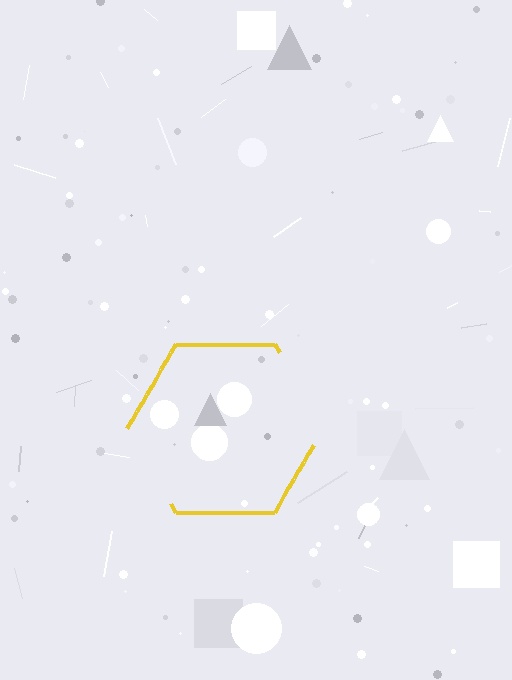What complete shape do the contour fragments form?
The contour fragments form a hexagon.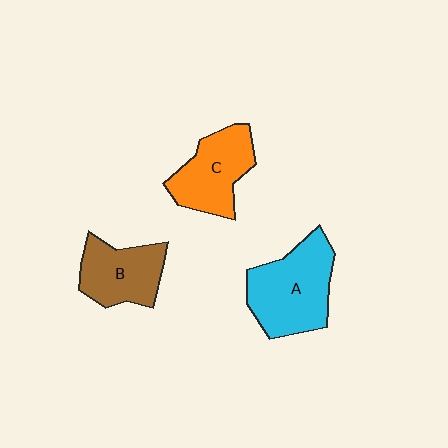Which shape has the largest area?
Shape A (cyan).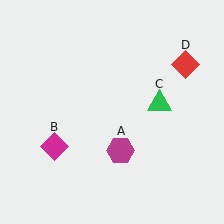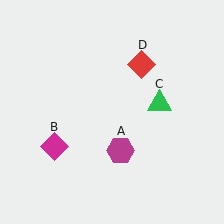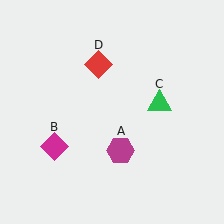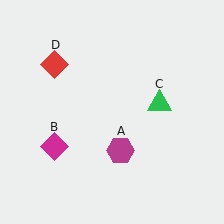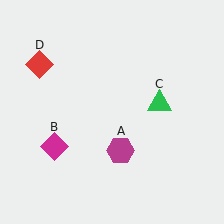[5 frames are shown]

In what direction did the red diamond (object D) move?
The red diamond (object D) moved left.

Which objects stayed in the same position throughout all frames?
Magenta hexagon (object A) and magenta diamond (object B) and green triangle (object C) remained stationary.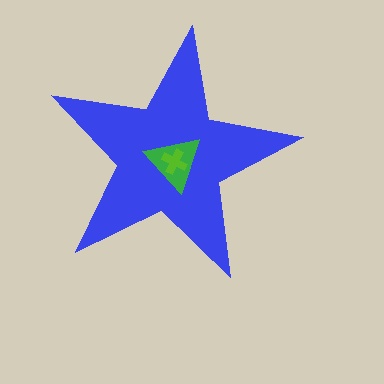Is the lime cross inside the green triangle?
Yes.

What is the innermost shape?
The lime cross.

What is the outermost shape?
The blue star.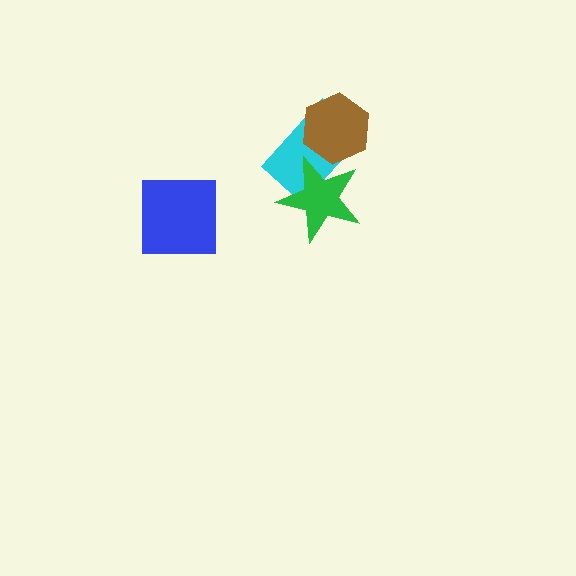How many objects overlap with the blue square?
0 objects overlap with the blue square.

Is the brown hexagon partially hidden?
Yes, it is partially covered by another shape.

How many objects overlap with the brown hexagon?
2 objects overlap with the brown hexagon.